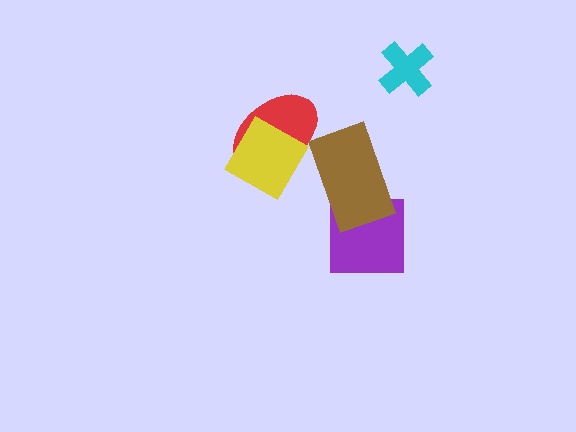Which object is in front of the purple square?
The brown rectangle is in front of the purple square.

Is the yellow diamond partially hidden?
No, no other shape covers it.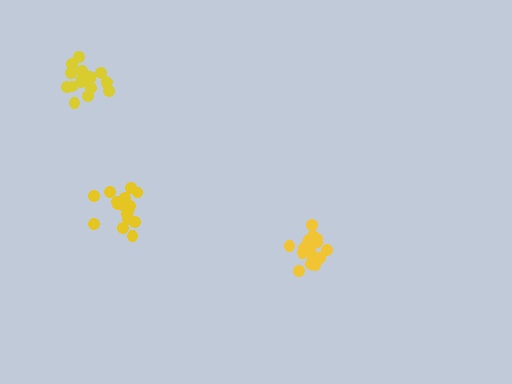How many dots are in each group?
Group 1: 18 dots, Group 2: 19 dots, Group 3: 18 dots (55 total).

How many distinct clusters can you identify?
There are 3 distinct clusters.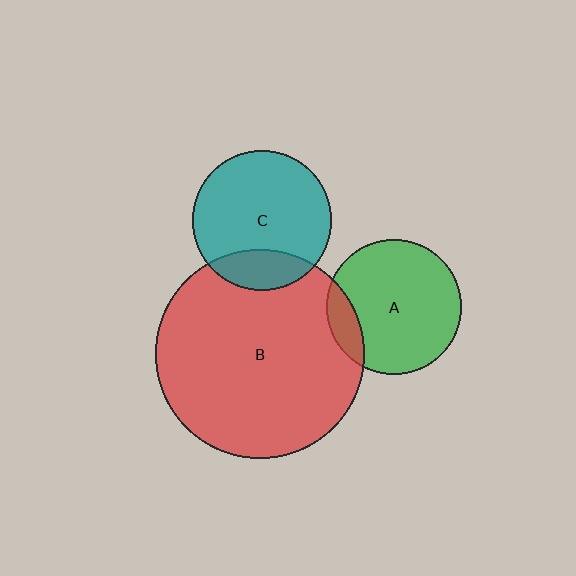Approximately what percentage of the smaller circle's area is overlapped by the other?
Approximately 15%.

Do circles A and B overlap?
Yes.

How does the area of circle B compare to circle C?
Approximately 2.3 times.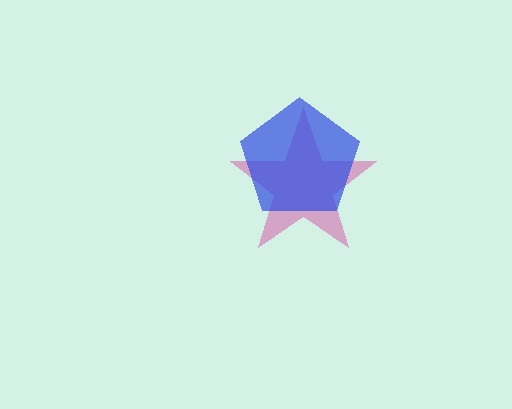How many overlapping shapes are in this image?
There are 2 overlapping shapes in the image.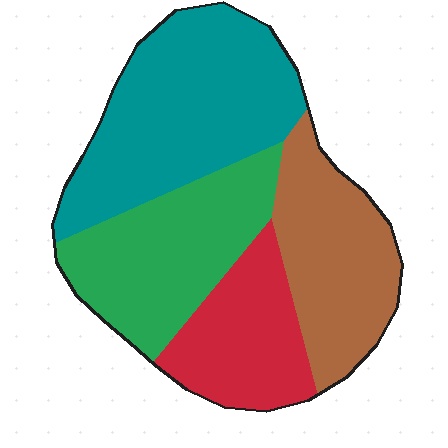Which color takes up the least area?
Red, at roughly 20%.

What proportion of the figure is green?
Green covers around 25% of the figure.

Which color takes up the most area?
Teal, at roughly 35%.